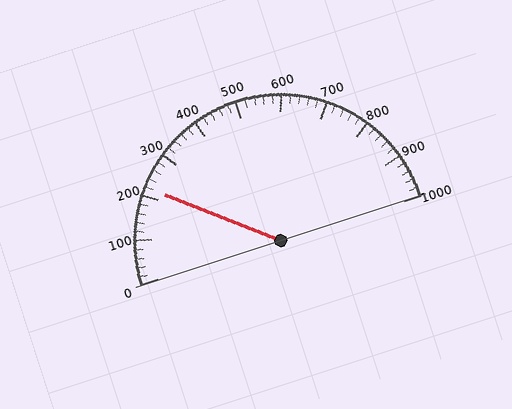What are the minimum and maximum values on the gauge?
The gauge ranges from 0 to 1000.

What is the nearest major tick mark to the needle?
The nearest major tick mark is 200.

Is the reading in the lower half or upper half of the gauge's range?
The reading is in the lower half of the range (0 to 1000).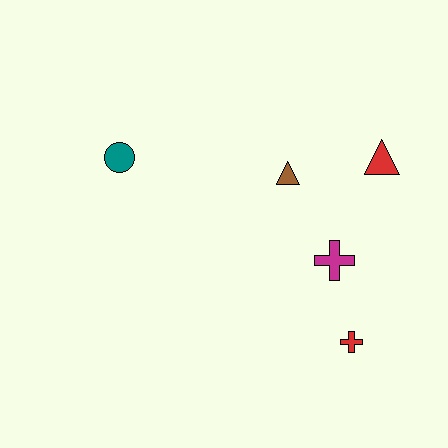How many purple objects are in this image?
There are no purple objects.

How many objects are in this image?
There are 5 objects.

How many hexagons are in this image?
There are no hexagons.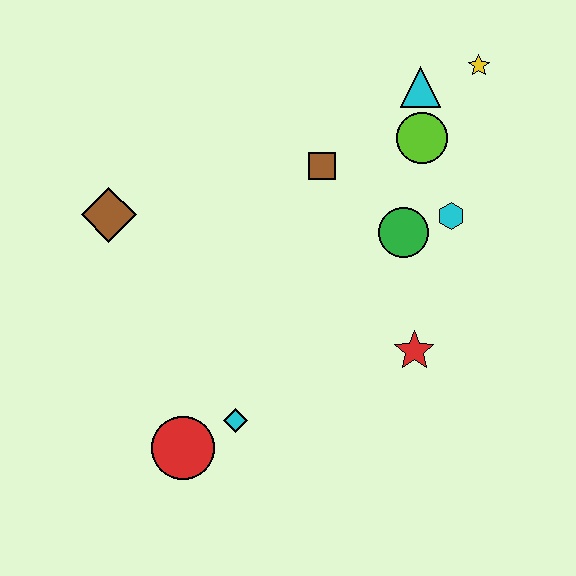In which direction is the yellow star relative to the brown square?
The yellow star is to the right of the brown square.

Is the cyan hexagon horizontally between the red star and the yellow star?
Yes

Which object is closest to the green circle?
The cyan hexagon is closest to the green circle.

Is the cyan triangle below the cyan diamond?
No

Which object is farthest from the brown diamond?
The yellow star is farthest from the brown diamond.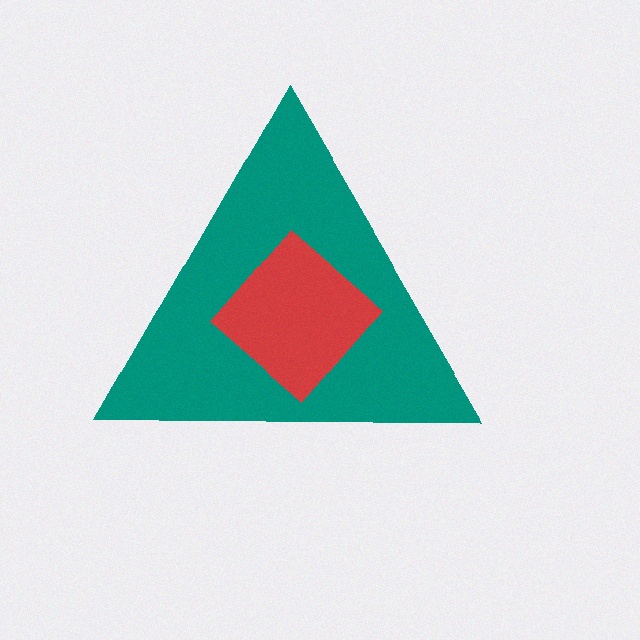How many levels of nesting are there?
2.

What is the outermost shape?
The teal triangle.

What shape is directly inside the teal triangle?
The red diamond.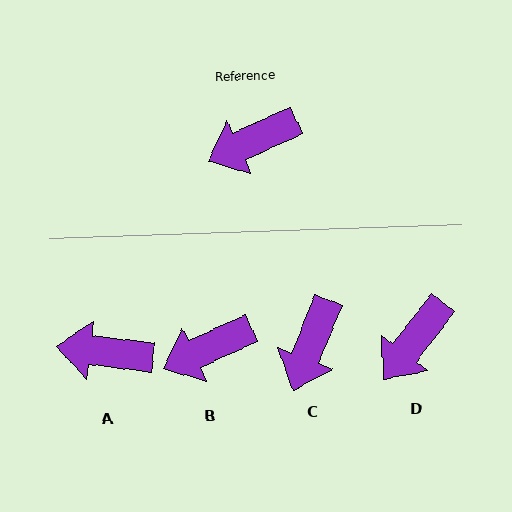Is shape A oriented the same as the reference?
No, it is off by about 31 degrees.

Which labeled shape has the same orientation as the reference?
B.